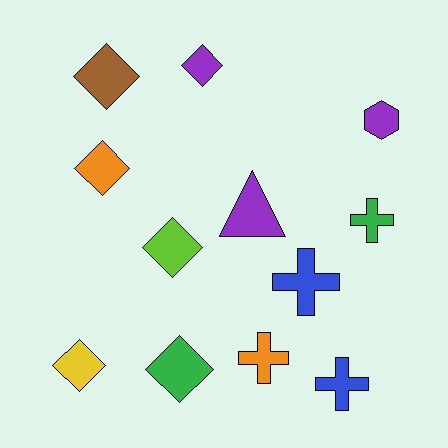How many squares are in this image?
There are no squares.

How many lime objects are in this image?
There is 1 lime object.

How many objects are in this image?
There are 12 objects.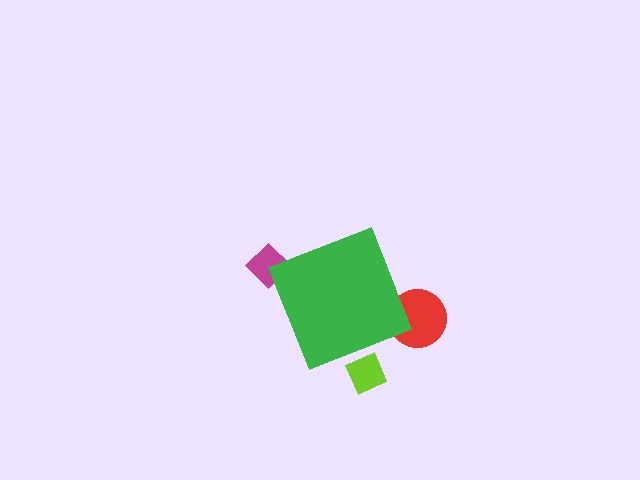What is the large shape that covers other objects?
A green diamond.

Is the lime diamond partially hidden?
Yes, the lime diamond is partially hidden behind the green diamond.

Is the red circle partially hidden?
Yes, the red circle is partially hidden behind the green diamond.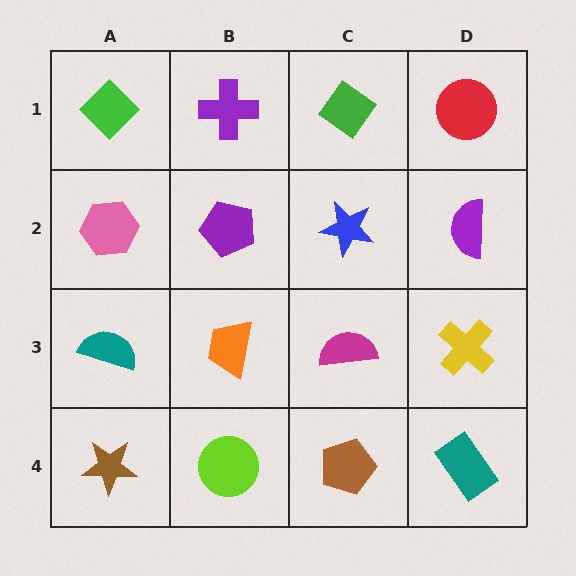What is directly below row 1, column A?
A pink hexagon.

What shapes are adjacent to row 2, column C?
A green diamond (row 1, column C), a magenta semicircle (row 3, column C), a purple pentagon (row 2, column B), a purple semicircle (row 2, column D).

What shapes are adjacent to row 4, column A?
A teal semicircle (row 3, column A), a lime circle (row 4, column B).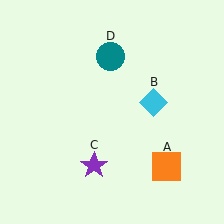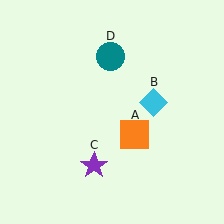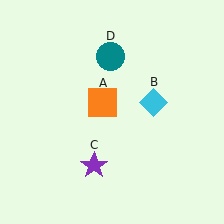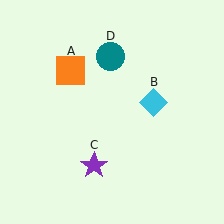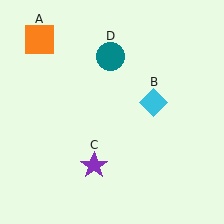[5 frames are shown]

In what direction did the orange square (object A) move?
The orange square (object A) moved up and to the left.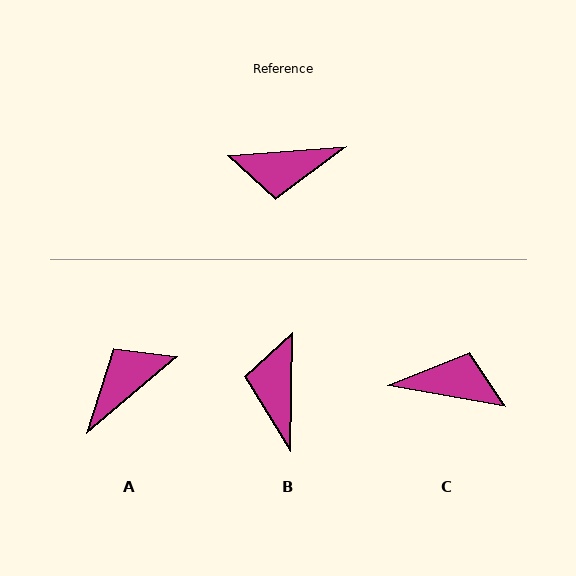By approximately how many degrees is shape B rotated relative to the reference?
Approximately 95 degrees clockwise.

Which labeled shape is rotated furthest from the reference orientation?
C, about 166 degrees away.